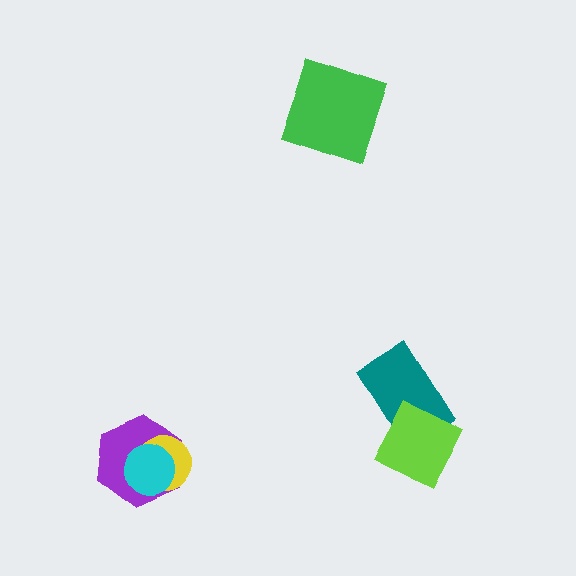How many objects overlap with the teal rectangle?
1 object overlaps with the teal rectangle.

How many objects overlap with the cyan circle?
2 objects overlap with the cyan circle.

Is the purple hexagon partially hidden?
Yes, it is partially covered by another shape.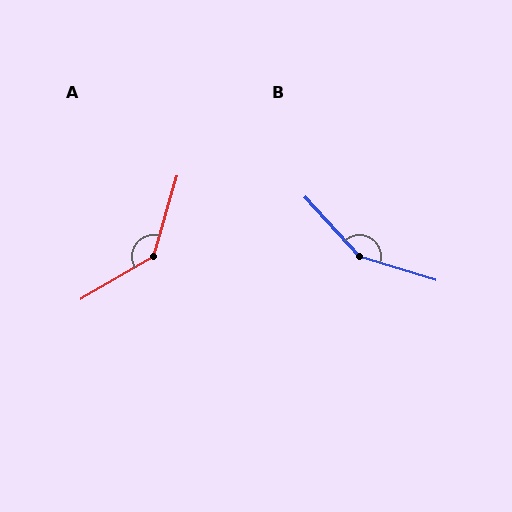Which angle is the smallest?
A, at approximately 137 degrees.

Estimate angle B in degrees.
Approximately 149 degrees.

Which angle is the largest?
B, at approximately 149 degrees.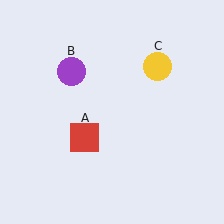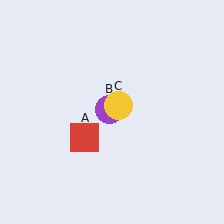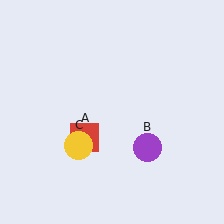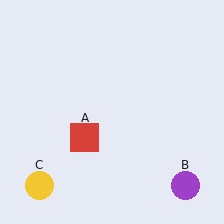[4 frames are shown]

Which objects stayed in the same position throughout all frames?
Red square (object A) remained stationary.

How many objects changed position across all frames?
2 objects changed position: purple circle (object B), yellow circle (object C).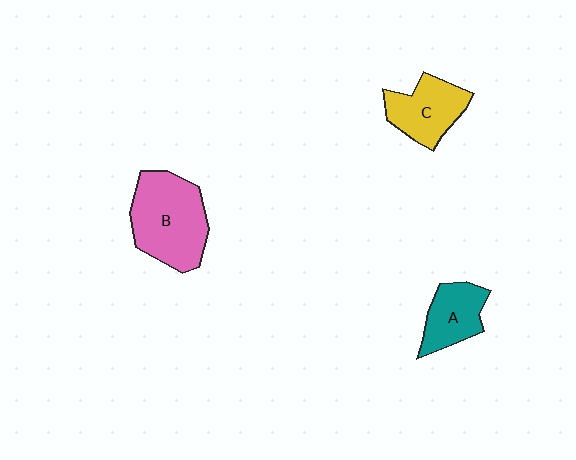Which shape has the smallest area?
Shape A (teal).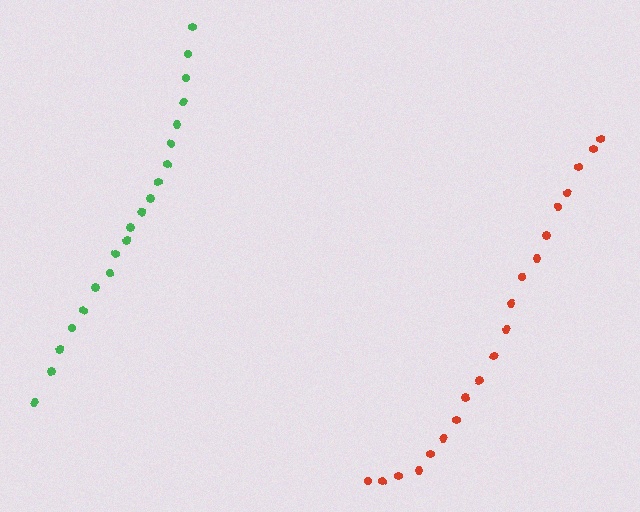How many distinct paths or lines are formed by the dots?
There are 2 distinct paths.